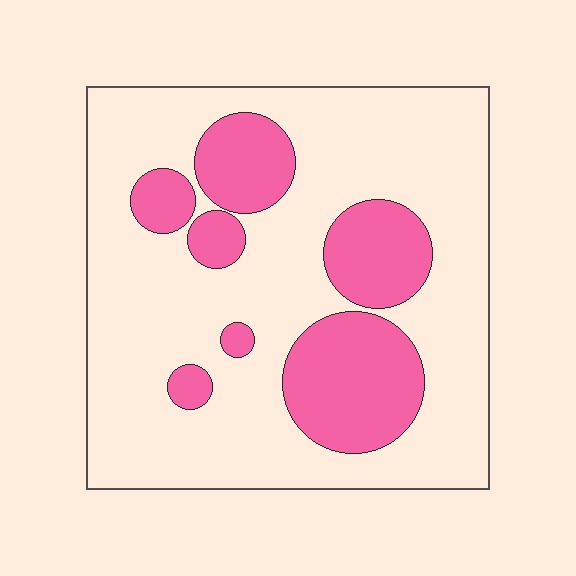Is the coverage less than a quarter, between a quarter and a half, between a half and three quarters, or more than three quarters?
Between a quarter and a half.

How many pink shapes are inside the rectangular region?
7.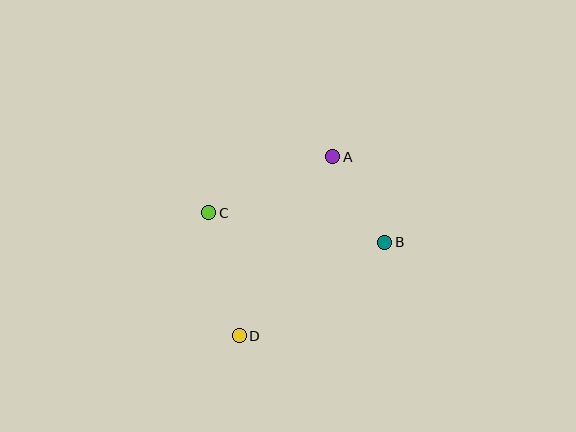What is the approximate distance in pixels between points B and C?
The distance between B and C is approximately 179 pixels.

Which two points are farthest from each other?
Points A and D are farthest from each other.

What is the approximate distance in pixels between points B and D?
The distance between B and D is approximately 173 pixels.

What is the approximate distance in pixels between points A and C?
The distance between A and C is approximately 136 pixels.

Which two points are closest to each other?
Points A and B are closest to each other.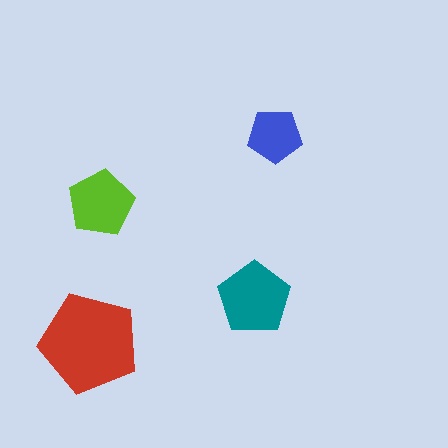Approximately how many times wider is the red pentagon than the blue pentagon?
About 2 times wider.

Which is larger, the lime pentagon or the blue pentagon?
The lime one.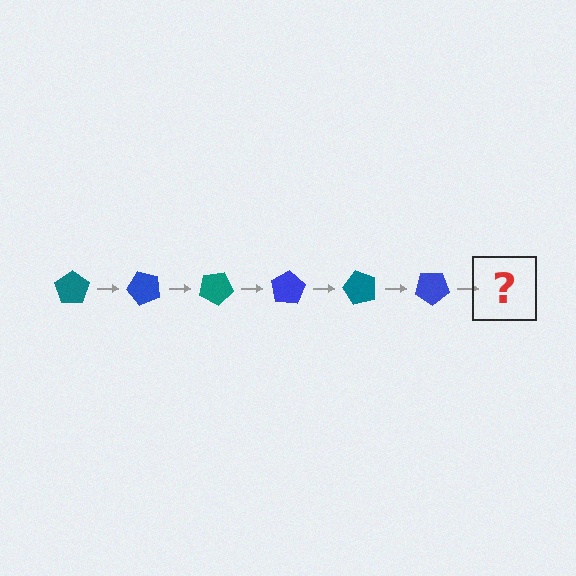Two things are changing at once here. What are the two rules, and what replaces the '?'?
The two rules are that it rotates 50 degrees each step and the color cycles through teal and blue. The '?' should be a teal pentagon, rotated 300 degrees from the start.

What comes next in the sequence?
The next element should be a teal pentagon, rotated 300 degrees from the start.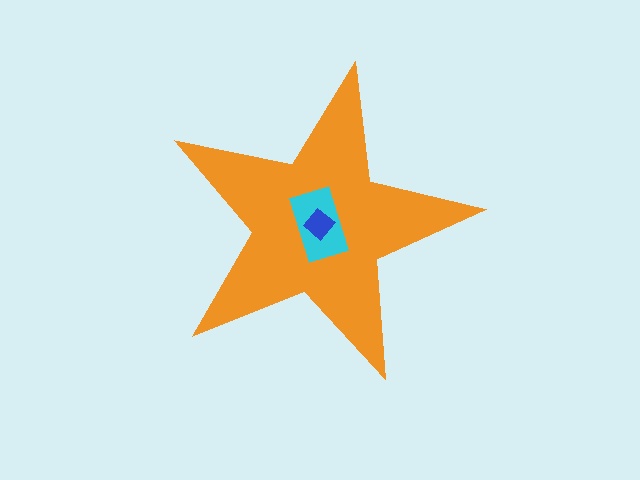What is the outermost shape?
The orange star.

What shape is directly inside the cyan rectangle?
The blue diamond.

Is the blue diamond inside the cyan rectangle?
Yes.